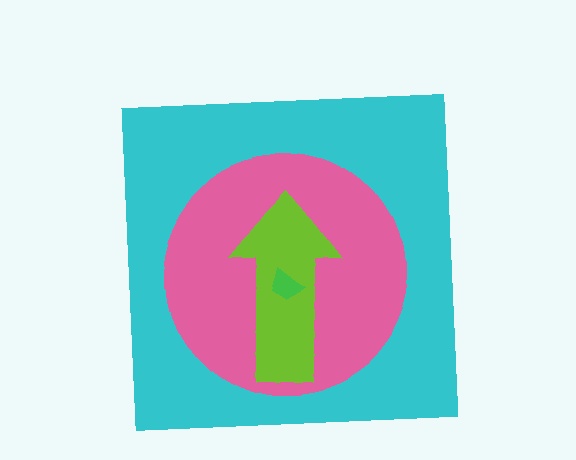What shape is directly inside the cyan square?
The pink circle.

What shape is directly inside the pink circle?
The lime arrow.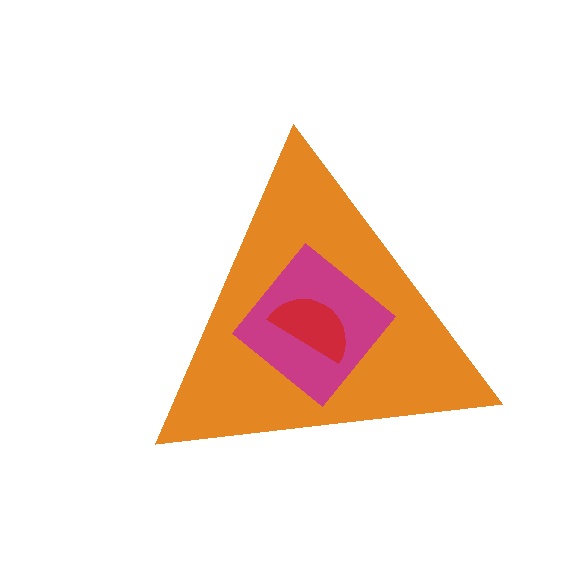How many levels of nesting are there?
3.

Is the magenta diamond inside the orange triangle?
Yes.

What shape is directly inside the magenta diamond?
The red semicircle.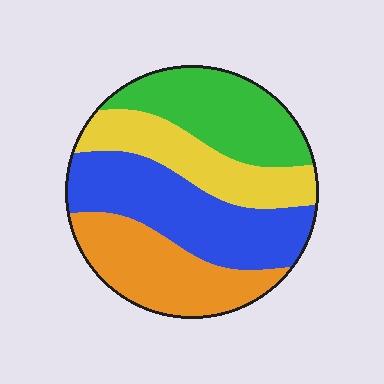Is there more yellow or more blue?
Blue.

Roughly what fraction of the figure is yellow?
Yellow takes up between a sixth and a third of the figure.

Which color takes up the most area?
Blue, at roughly 30%.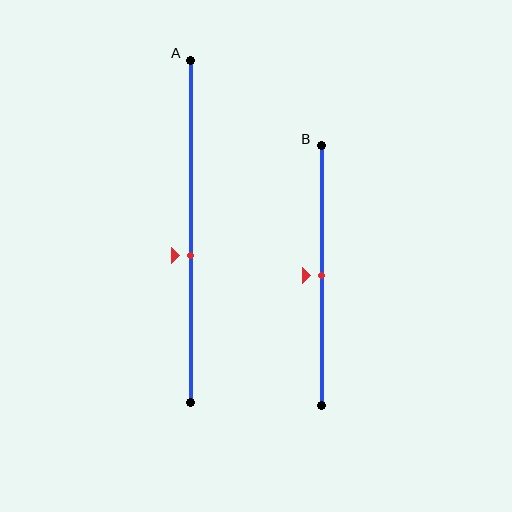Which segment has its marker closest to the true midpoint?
Segment B has its marker closest to the true midpoint.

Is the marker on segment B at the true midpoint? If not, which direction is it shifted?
Yes, the marker on segment B is at the true midpoint.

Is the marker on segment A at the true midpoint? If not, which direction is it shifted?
No, the marker on segment A is shifted downward by about 7% of the segment length.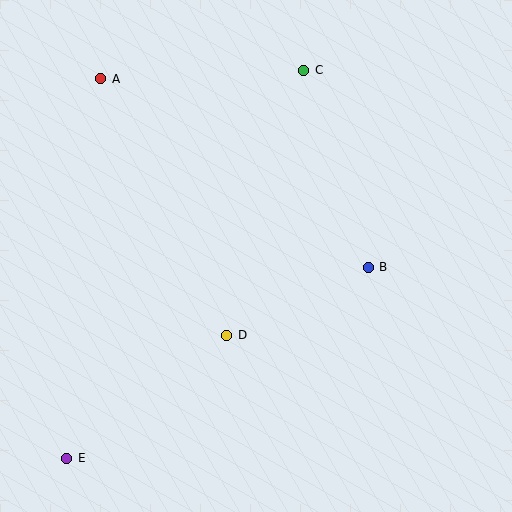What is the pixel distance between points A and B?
The distance between A and B is 328 pixels.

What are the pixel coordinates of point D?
Point D is at (227, 335).